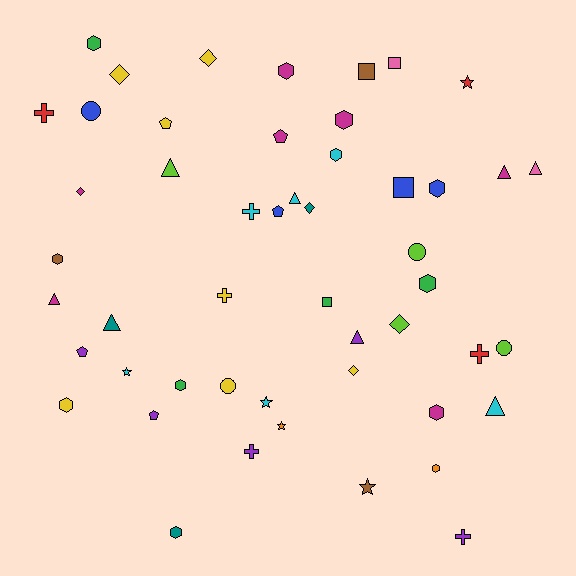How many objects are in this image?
There are 50 objects.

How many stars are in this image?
There are 5 stars.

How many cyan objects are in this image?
There are 6 cyan objects.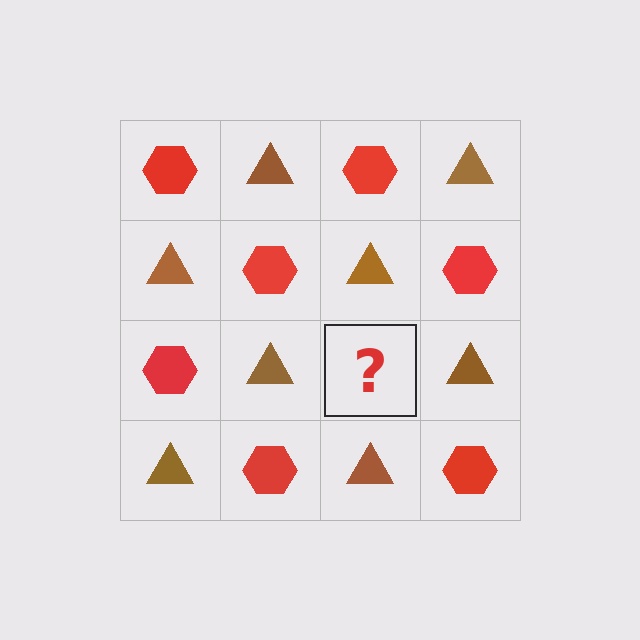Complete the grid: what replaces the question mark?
The question mark should be replaced with a red hexagon.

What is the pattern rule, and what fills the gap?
The rule is that it alternates red hexagon and brown triangle in a checkerboard pattern. The gap should be filled with a red hexagon.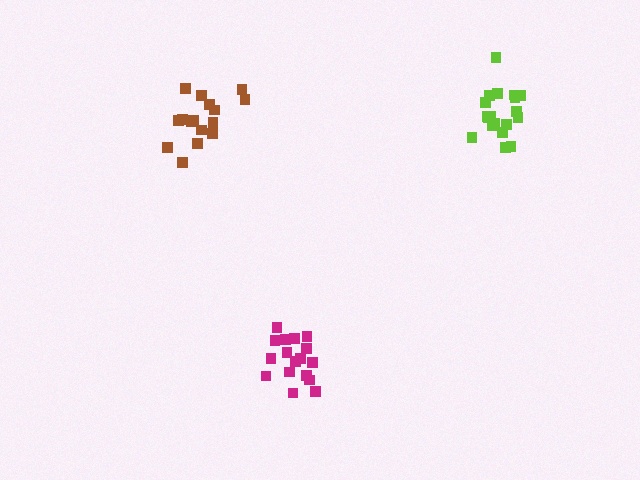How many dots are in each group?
Group 1: 17 dots, Group 2: 16 dots, Group 3: 19 dots (52 total).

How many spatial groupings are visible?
There are 3 spatial groupings.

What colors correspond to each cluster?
The clusters are colored: magenta, brown, lime.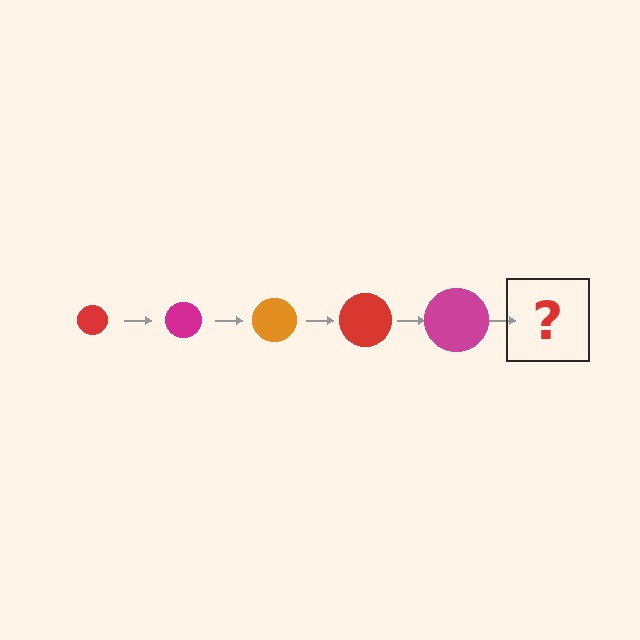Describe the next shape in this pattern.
It should be an orange circle, larger than the previous one.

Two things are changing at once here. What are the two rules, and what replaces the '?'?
The two rules are that the circle grows larger each step and the color cycles through red, magenta, and orange. The '?' should be an orange circle, larger than the previous one.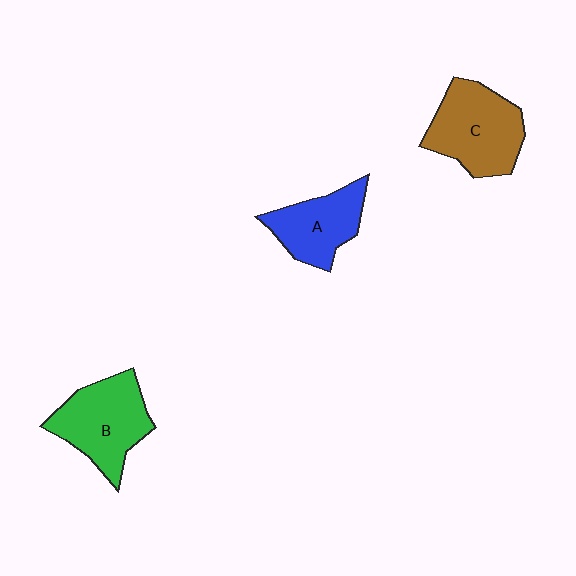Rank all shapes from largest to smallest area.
From largest to smallest: C (brown), B (green), A (blue).